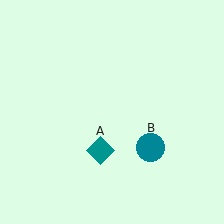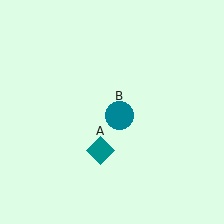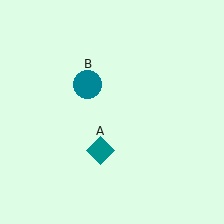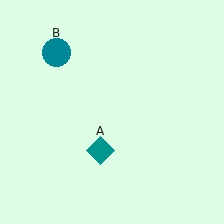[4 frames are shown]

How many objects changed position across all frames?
1 object changed position: teal circle (object B).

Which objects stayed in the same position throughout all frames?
Teal diamond (object A) remained stationary.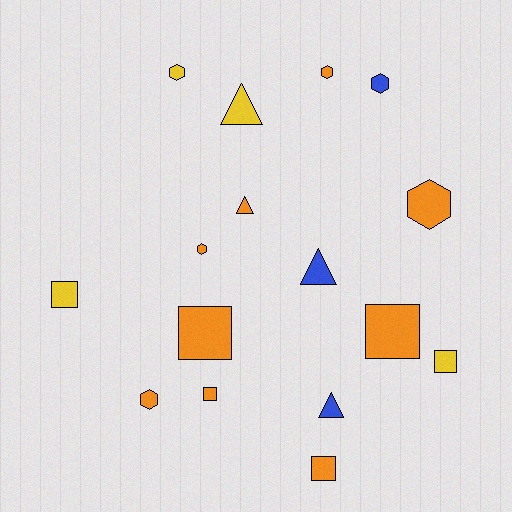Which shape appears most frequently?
Hexagon, with 6 objects.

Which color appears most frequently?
Orange, with 9 objects.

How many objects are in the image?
There are 16 objects.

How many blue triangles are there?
There are 2 blue triangles.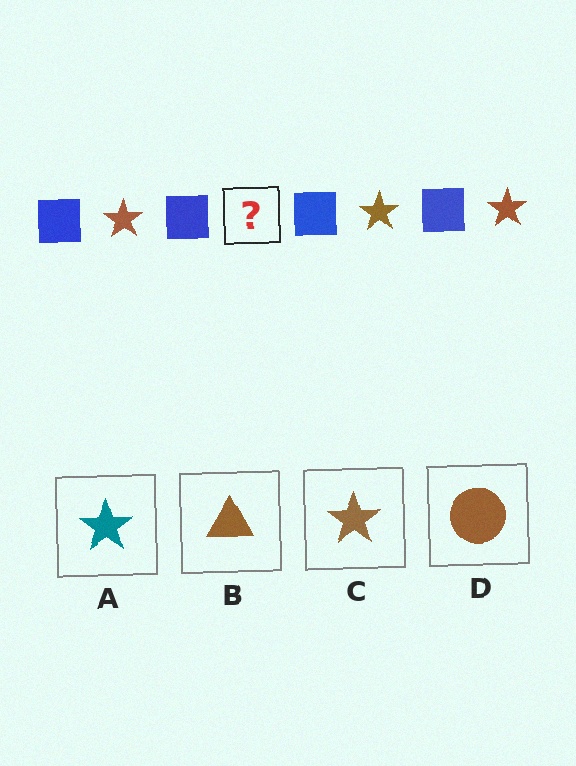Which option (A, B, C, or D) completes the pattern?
C.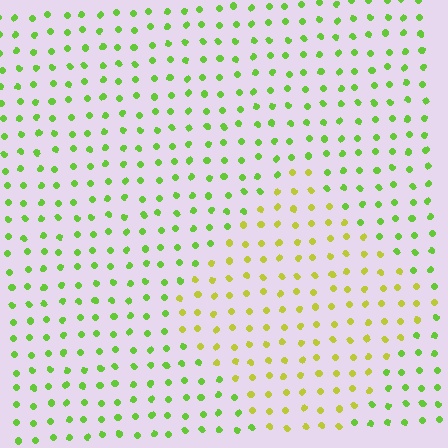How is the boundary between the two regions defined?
The boundary is defined purely by a slight shift in hue (about 36 degrees). Spacing, size, and orientation are identical on both sides.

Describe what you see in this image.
The image is filled with small lime elements in a uniform arrangement. A diamond-shaped region is visible where the elements are tinted to a slightly different hue, forming a subtle color boundary.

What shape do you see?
I see a diamond.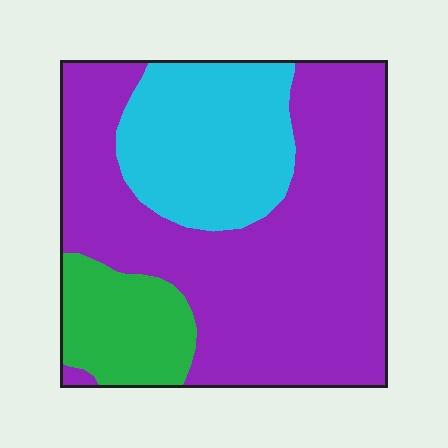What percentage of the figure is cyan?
Cyan takes up about one quarter (1/4) of the figure.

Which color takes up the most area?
Purple, at roughly 60%.